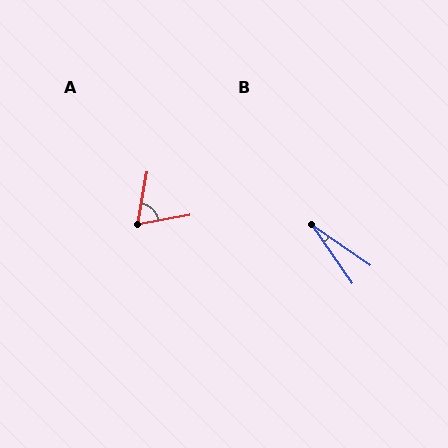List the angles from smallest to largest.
B (21°), A (70°).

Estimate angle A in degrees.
Approximately 70 degrees.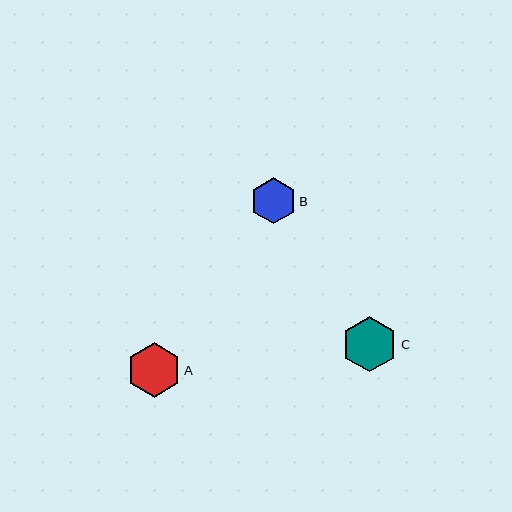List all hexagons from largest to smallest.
From largest to smallest: C, A, B.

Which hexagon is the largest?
Hexagon C is the largest with a size of approximately 56 pixels.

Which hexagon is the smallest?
Hexagon B is the smallest with a size of approximately 46 pixels.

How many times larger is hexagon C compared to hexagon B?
Hexagon C is approximately 1.2 times the size of hexagon B.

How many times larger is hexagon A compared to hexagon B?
Hexagon A is approximately 1.2 times the size of hexagon B.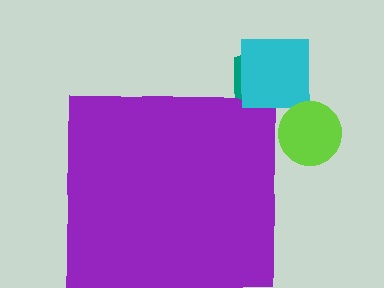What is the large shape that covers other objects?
A purple square.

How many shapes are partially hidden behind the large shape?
0 shapes are partially hidden.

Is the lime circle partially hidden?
No, the lime circle is fully visible.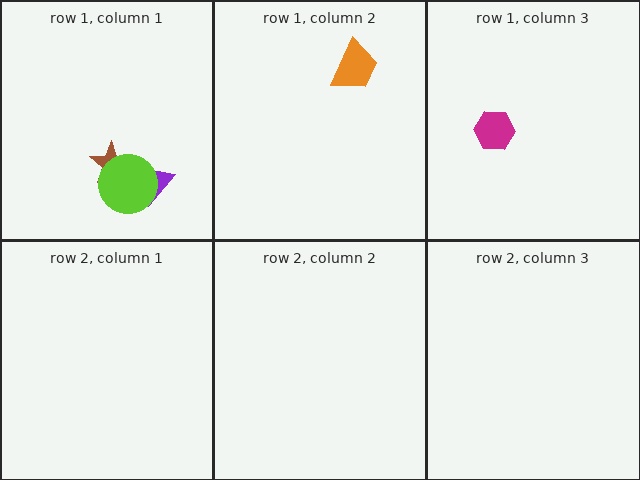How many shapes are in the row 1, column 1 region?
3.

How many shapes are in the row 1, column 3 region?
1.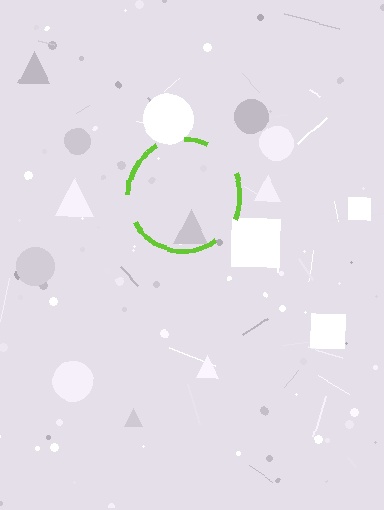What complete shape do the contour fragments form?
The contour fragments form a circle.